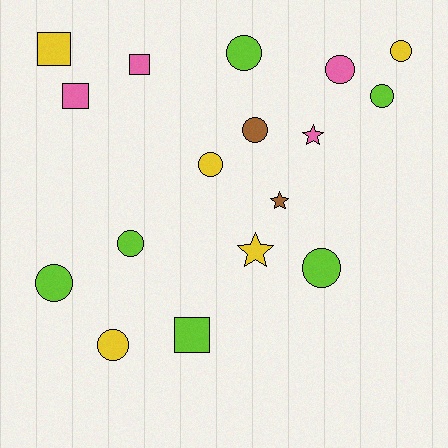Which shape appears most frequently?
Circle, with 10 objects.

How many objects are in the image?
There are 17 objects.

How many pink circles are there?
There is 1 pink circle.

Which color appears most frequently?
Lime, with 6 objects.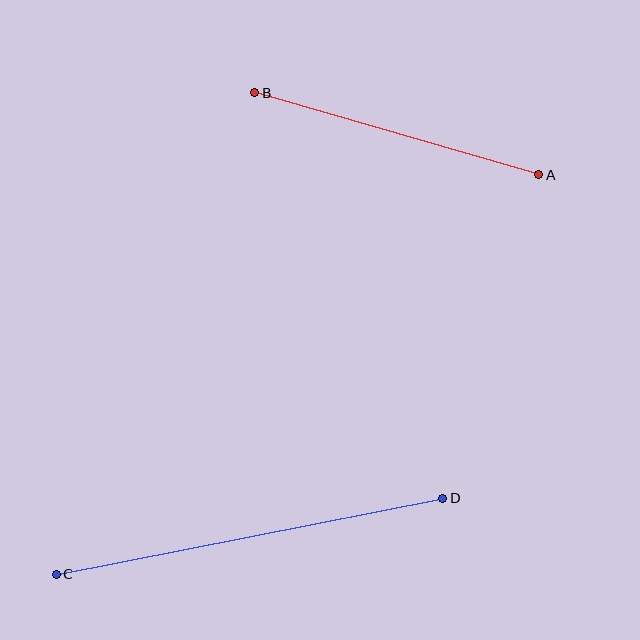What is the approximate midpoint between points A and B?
The midpoint is at approximately (397, 134) pixels.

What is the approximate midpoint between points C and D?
The midpoint is at approximately (249, 536) pixels.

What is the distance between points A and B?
The distance is approximately 296 pixels.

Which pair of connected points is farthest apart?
Points C and D are farthest apart.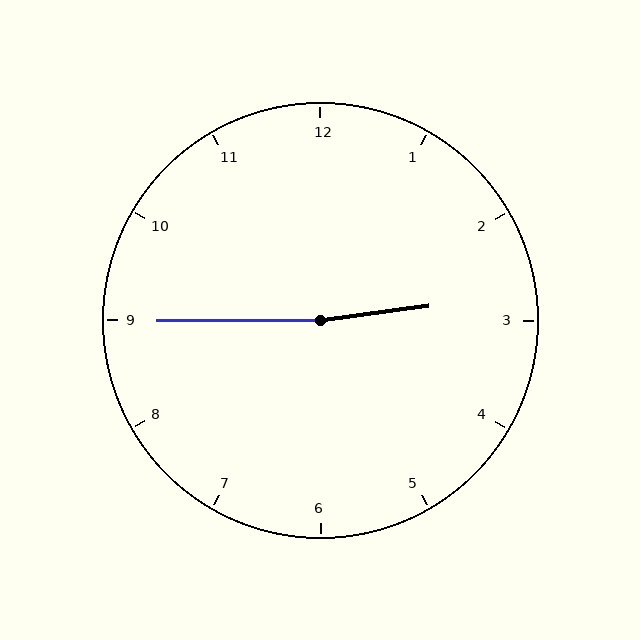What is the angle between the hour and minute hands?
Approximately 172 degrees.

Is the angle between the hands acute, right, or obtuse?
It is obtuse.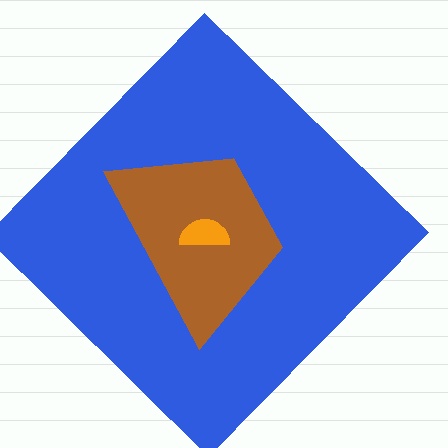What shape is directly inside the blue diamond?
The brown trapezoid.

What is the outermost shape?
The blue diamond.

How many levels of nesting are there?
3.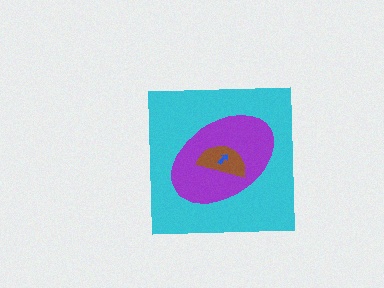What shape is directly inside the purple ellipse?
The brown semicircle.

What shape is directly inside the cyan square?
The purple ellipse.